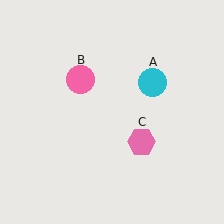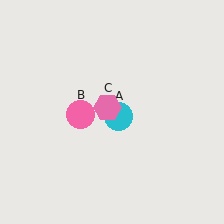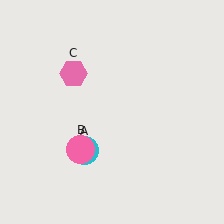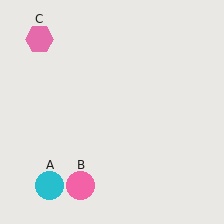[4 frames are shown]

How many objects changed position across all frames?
3 objects changed position: cyan circle (object A), pink circle (object B), pink hexagon (object C).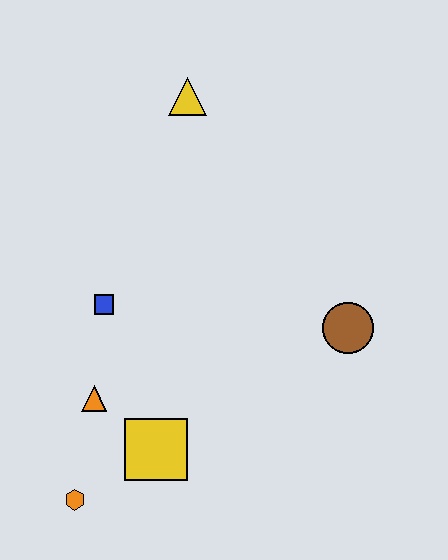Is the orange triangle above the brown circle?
No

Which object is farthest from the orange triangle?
The yellow triangle is farthest from the orange triangle.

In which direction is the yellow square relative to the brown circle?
The yellow square is to the left of the brown circle.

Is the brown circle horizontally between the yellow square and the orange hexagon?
No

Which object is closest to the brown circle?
The yellow square is closest to the brown circle.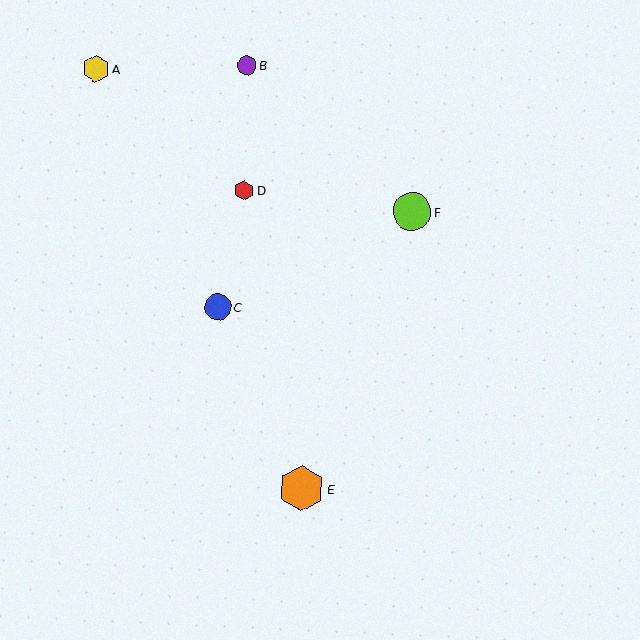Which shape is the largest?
The orange hexagon (labeled E) is the largest.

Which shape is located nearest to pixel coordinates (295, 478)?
The orange hexagon (labeled E) at (301, 489) is nearest to that location.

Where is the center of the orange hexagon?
The center of the orange hexagon is at (301, 489).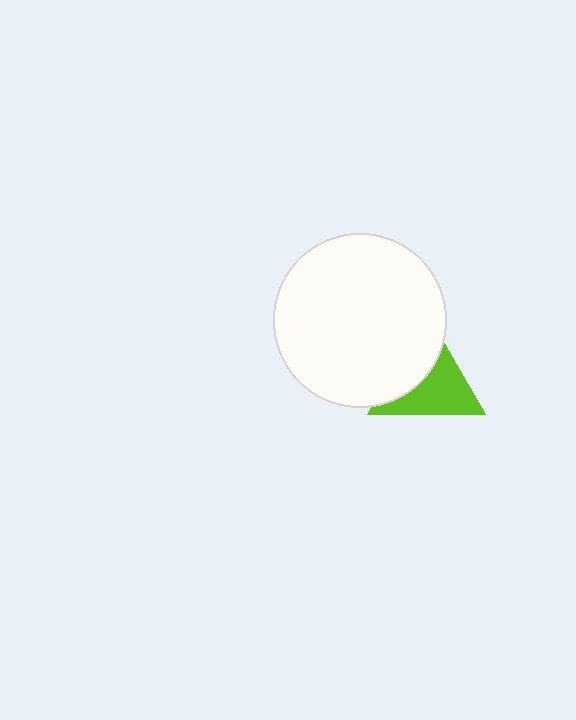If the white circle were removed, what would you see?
You would see the complete lime triangle.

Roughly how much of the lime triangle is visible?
About half of it is visible (roughly 57%).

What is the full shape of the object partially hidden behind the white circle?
The partially hidden object is a lime triangle.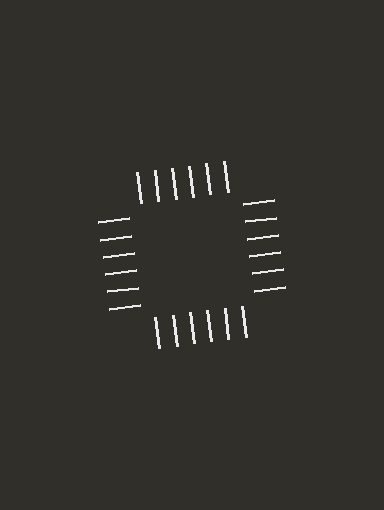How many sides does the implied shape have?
4 sides — the line-ends trace a square.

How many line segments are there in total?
24 — 6 along each of the 4 edges.